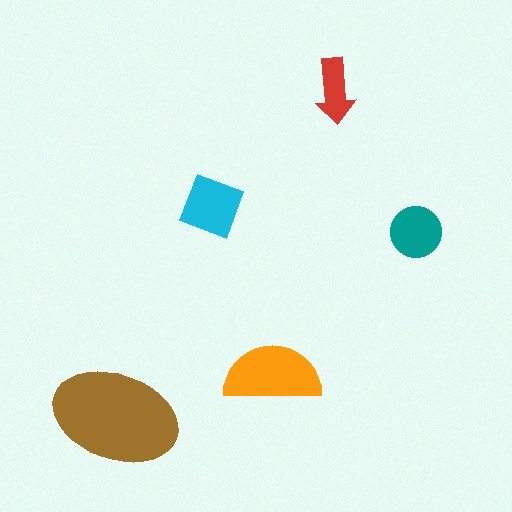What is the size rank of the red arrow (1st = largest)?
5th.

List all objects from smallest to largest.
The red arrow, the teal circle, the cyan diamond, the orange semicircle, the brown ellipse.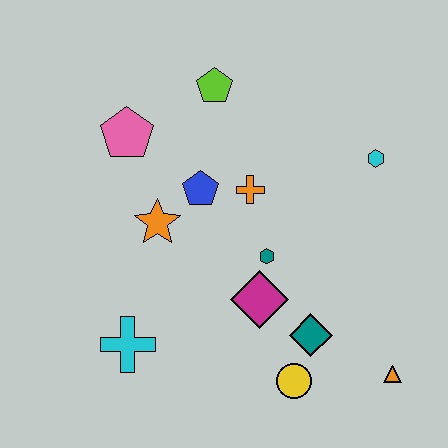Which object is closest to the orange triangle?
The teal diamond is closest to the orange triangle.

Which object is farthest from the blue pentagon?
The orange triangle is farthest from the blue pentagon.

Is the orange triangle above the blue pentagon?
No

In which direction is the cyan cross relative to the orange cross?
The cyan cross is below the orange cross.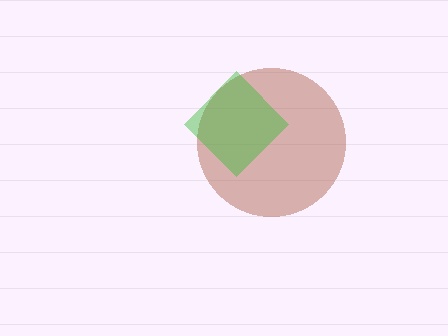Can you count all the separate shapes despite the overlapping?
Yes, there are 2 separate shapes.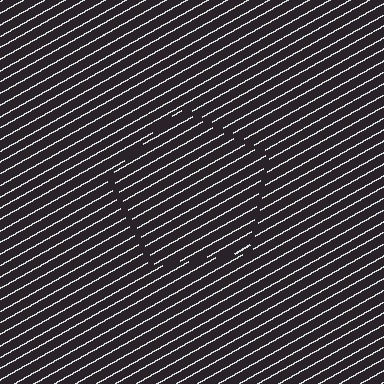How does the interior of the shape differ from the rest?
The interior of the shape contains the same grating, shifted by half a period — the contour is defined by the phase discontinuity where line-ends from the inner and outer gratings abut.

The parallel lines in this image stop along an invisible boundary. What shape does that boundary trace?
An illusory pentagon. The interior of the shape contains the same grating, shifted by half a period — the contour is defined by the phase discontinuity where line-ends from the inner and outer gratings abut.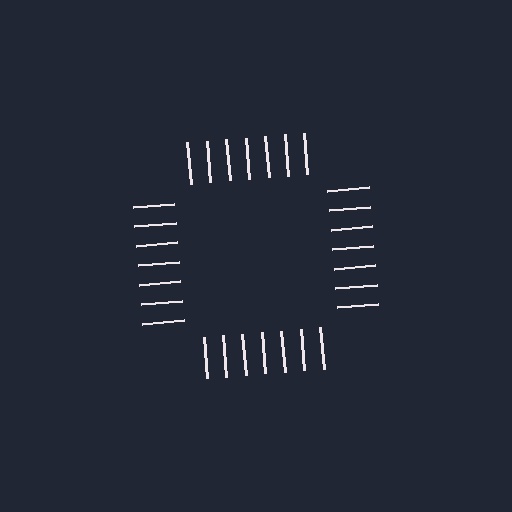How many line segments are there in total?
28 — 7 along each of the 4 edges.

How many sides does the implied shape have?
4 sides — the line-ends trace a square.